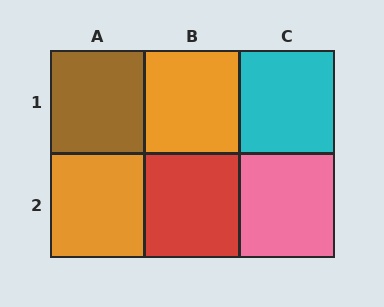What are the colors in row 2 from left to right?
Orange, red, pink.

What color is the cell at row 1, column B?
Orange.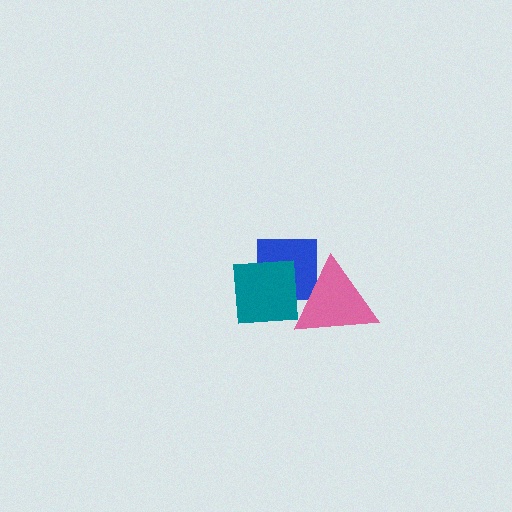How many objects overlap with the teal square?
2 objects overlap with the teal square.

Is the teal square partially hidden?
Yes, it is partially covered by another shape.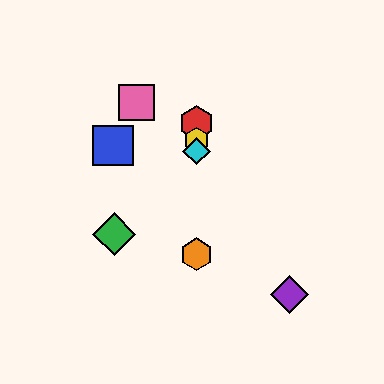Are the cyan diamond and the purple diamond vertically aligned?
No, the cyan diamond is at x≈196 and the purple diamond is at x≈289.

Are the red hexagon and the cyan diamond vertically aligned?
Yes, both are at x≈196.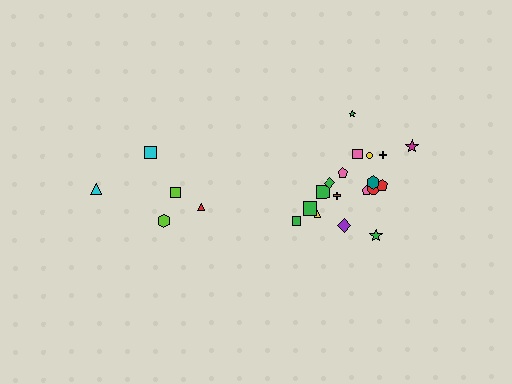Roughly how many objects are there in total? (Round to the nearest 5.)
Roughly 25 objects in total.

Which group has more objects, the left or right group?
The right group.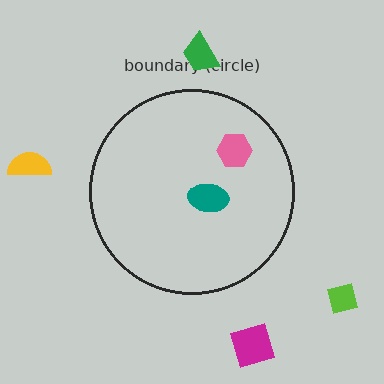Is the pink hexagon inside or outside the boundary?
Inside.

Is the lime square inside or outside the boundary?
Outside.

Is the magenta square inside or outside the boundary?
Outside.